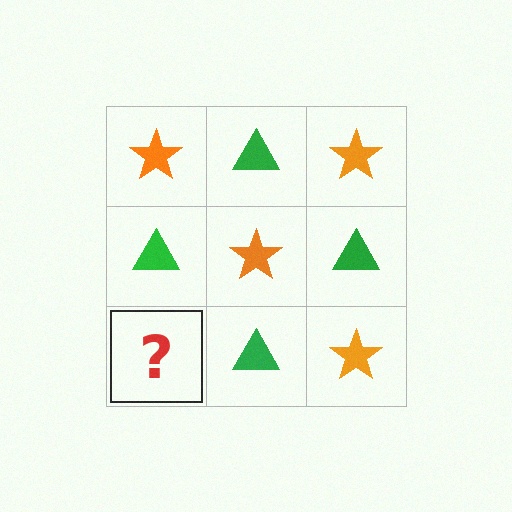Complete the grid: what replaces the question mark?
The question mark should be replaced with an orange star.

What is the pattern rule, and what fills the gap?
The rule is that it alternates orange star and green triangle in a checkerboard pattern. The gap should be filled with an orange star.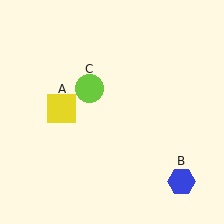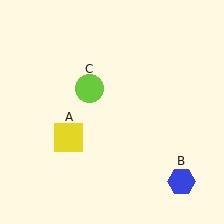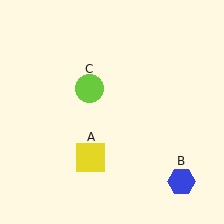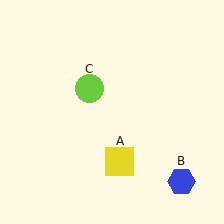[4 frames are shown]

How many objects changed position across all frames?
1 object changed position: yellow square (object A).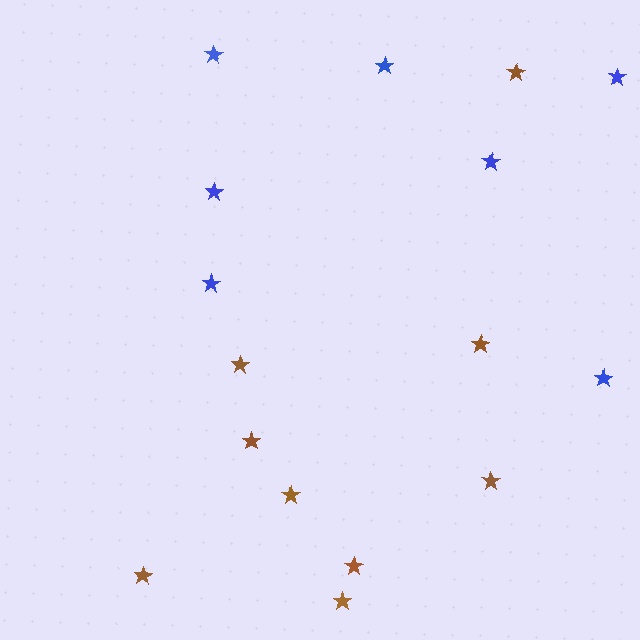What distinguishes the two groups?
There are 2 groups: one group of brown stars (9) and one group of blue stars (7).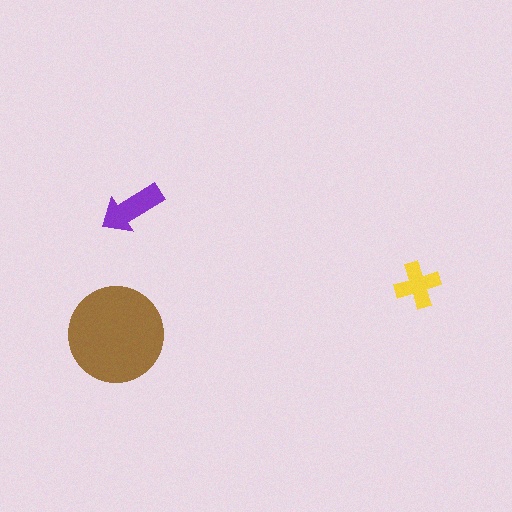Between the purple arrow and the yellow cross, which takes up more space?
The purple arrow.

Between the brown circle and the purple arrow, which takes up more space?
The brown circle.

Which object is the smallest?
The yellow cross.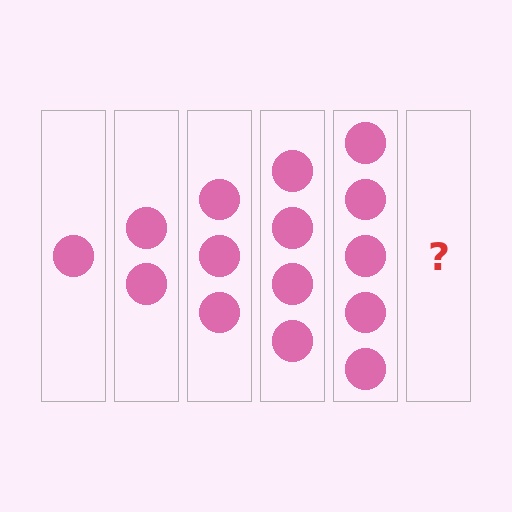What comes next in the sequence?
The next element should be 6 circles.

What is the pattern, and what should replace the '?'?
The pattern is that each step adds one more circle. The '?' should be 6 circles.